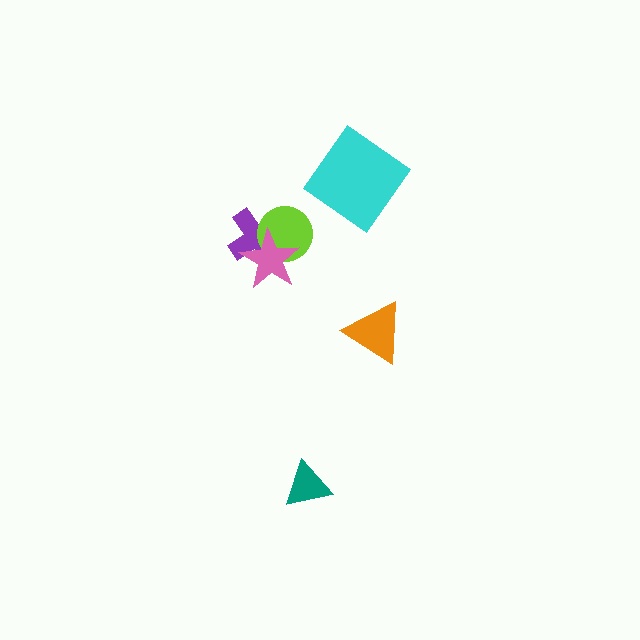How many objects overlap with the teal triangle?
0 objects overlap with the teal triangle.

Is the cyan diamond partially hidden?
No, no other shape covers it.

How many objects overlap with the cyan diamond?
0 objects overlap with the cyan diamond.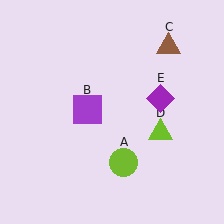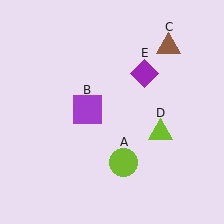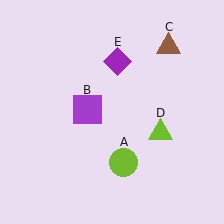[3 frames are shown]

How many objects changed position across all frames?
1 object changed position: purple diamond (object E).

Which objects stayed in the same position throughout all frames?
Lime circle (object A) and purple square (object B) and brown triangle (object C) and lime triangle (object D) remained stationary.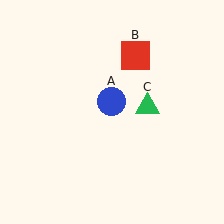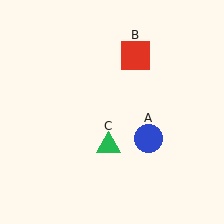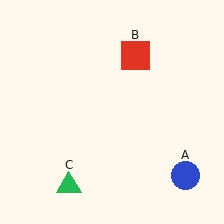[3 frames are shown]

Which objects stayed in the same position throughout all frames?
Red square (object B) remained stationary.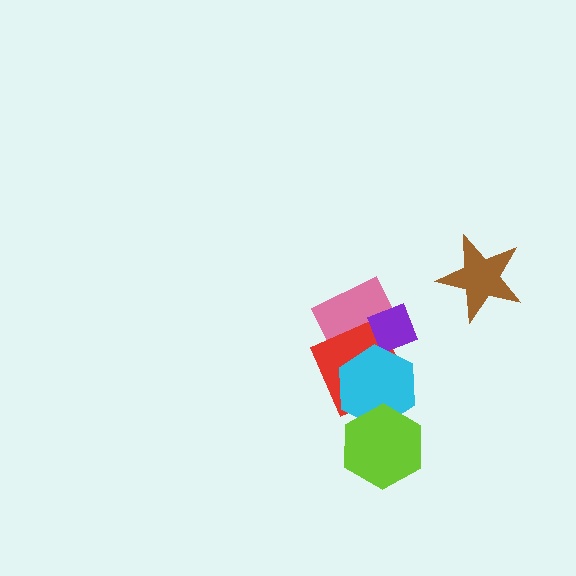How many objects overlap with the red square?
3 objects overlap with the red square.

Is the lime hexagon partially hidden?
No, no other shape covers it.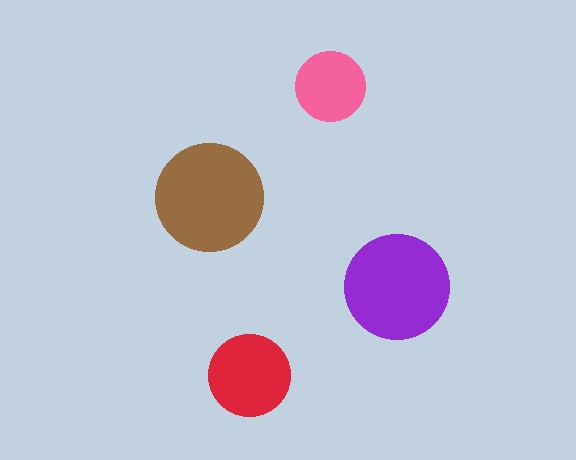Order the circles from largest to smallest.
the brown one, the purple one, the red one, the pink one.